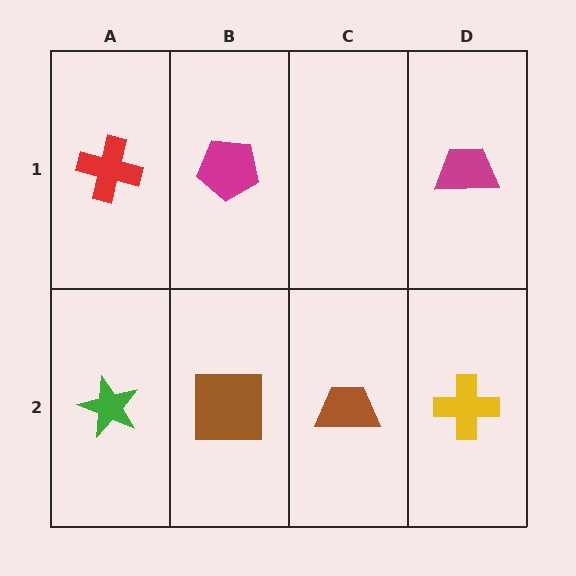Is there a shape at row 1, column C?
No, that cell is empty.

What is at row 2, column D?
A yellow cross.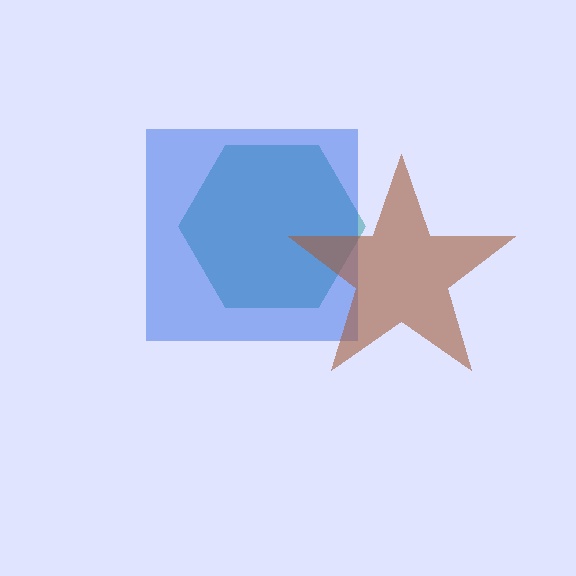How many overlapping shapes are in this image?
There are 3 overlapping shapes in the image.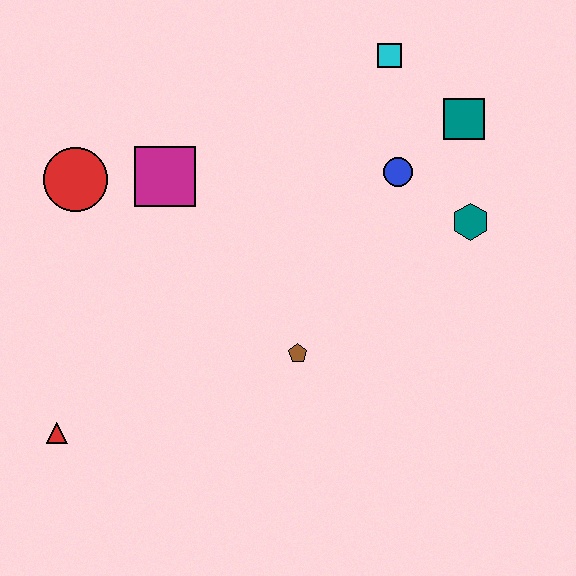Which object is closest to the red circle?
The magenta square is closest to the red circle.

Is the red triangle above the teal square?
No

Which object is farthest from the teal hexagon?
The red triangle is farthest from the teal hexagon.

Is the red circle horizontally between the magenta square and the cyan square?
No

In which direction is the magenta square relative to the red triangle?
The magenta square is above the red triangle.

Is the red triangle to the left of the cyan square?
Yes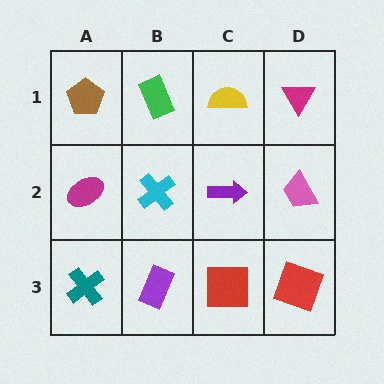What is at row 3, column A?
A teal cross.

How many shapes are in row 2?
4 shapes.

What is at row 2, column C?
A purple arrow.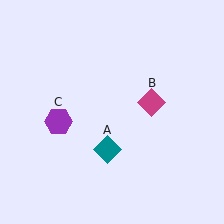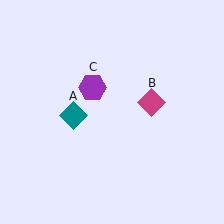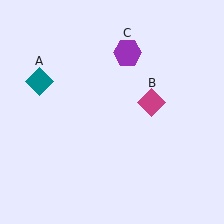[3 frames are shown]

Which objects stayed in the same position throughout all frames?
Magenta diamond (object B) remained stationary.